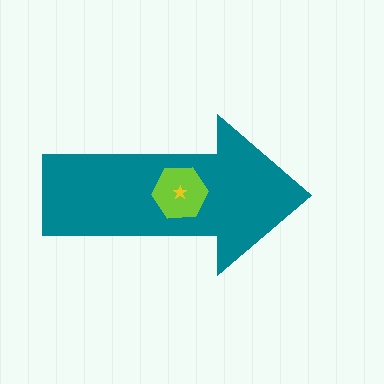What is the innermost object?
The yellow star.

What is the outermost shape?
The teal arrow.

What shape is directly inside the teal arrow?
The lime hexagon.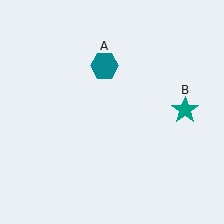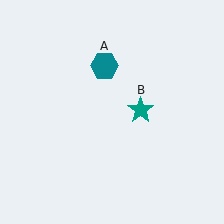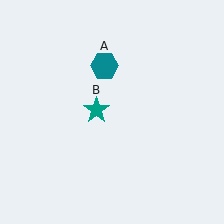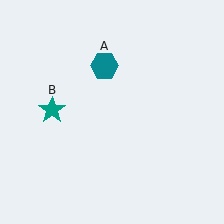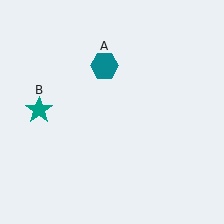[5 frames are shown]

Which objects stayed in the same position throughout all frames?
Teal hexagon (object A) remained stationary.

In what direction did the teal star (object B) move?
The teal star (object B) moved left.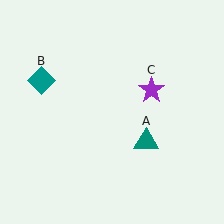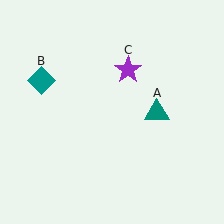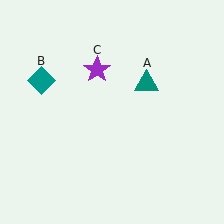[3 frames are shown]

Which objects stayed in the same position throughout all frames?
Teal diamond (object B) remained stationary.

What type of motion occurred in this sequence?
The teal triangle (object A), purple star (object C) rotated counterclockwise around the center of the scene.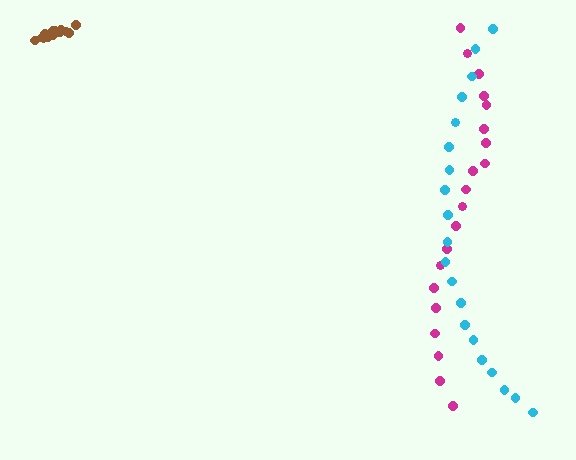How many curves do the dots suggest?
There are 3 distinct paths.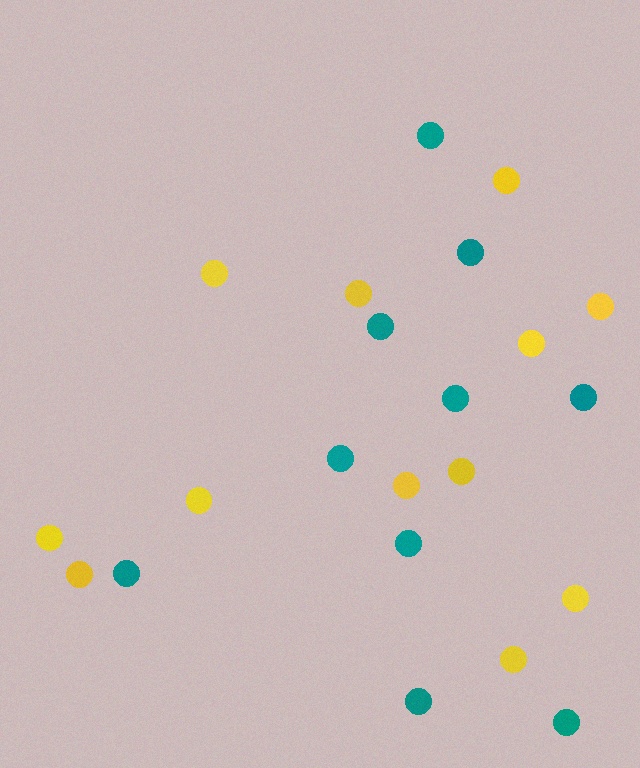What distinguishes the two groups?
There are 2 groups: one group of teal circles (10) and one group of yellow circles (12).